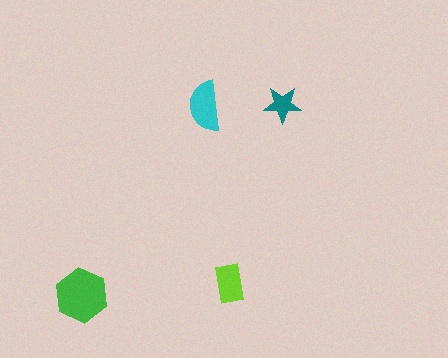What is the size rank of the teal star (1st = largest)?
4th.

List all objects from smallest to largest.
The teal star, the lime rectangle, the cyan semicircle, the green hexagon.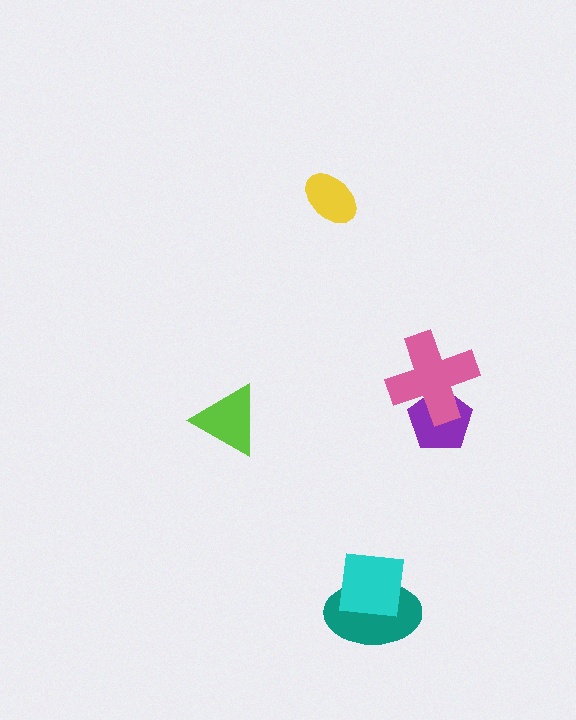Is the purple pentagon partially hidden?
Yes, it is partially covered by another shape.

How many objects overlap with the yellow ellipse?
0 objects overlap with the yellow ellipse.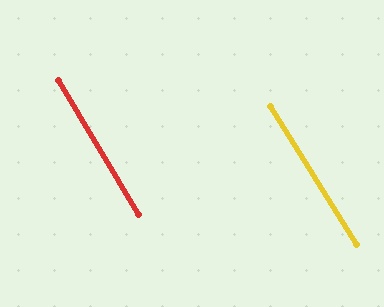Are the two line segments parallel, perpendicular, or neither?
Parallel — their directions differ by only 0.9°.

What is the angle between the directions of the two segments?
Approximately 1 degree.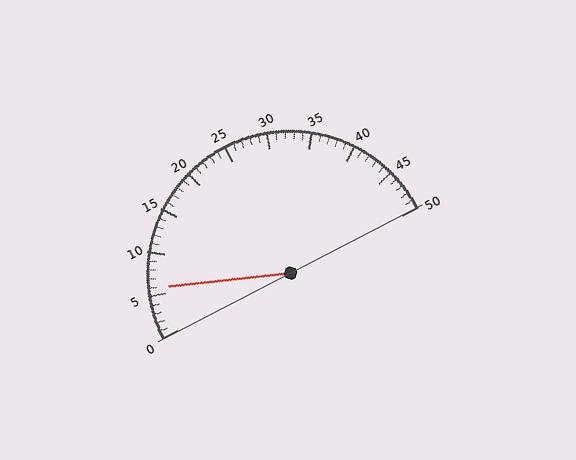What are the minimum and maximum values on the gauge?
The gauge ranges from 0 to 50.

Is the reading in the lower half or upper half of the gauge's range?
The reading is in the lower half of the range (0 to 50).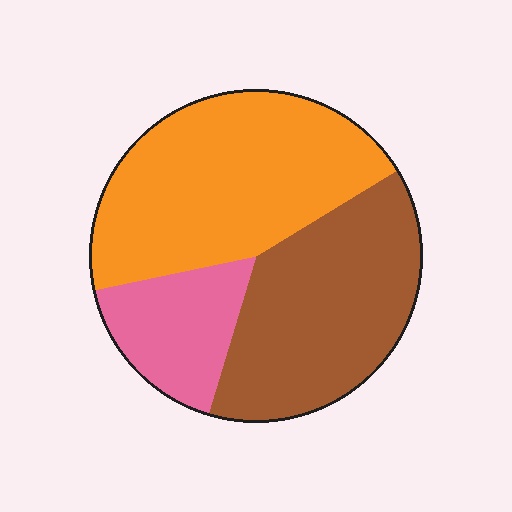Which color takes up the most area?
Orange, at roughly 45%.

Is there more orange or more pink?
Orange.